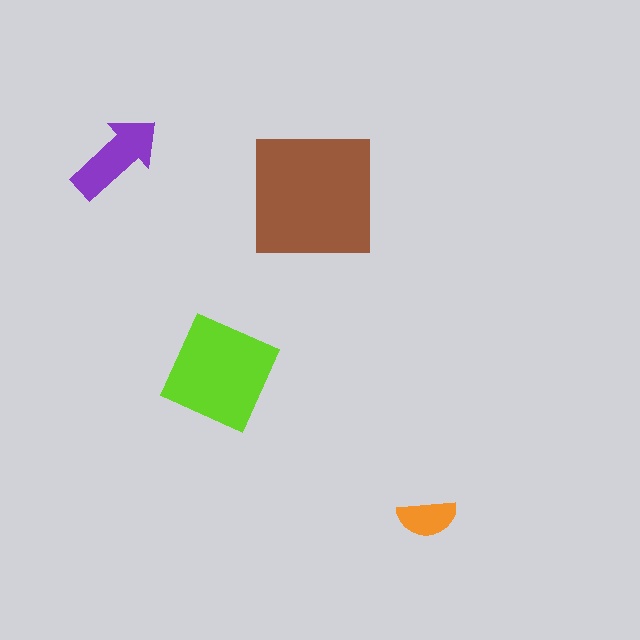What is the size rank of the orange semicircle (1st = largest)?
4th.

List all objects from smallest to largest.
The orange semicircle, the purple arrow, the lime diamond, the brown square.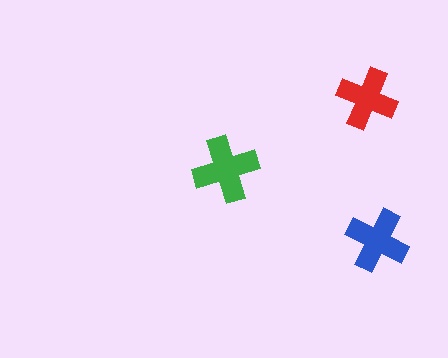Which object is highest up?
The red cross is topmost.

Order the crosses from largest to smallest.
the green one, the blue one, the red one.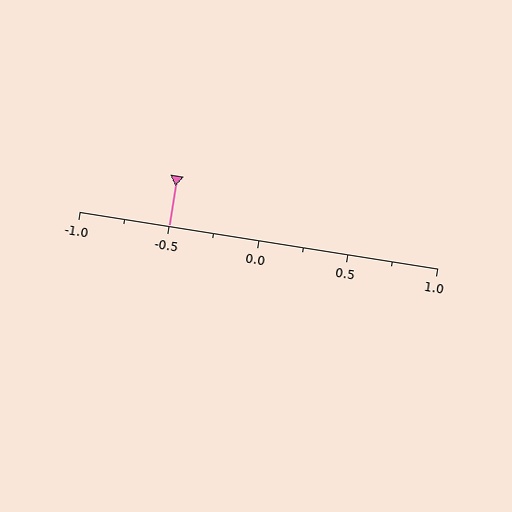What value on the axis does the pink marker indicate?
The marker indicates approximately -0.5.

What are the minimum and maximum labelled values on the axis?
The axis runs from -1.0 to 1.0.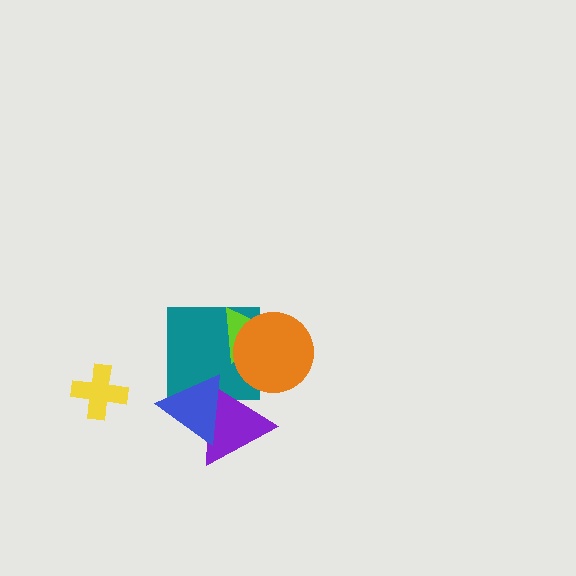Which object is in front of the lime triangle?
The orange circle is in front of the lime triangle.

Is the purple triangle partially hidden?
Yes, it is partially covered by another shape.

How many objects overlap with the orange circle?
2 objects overlap with the orange circle.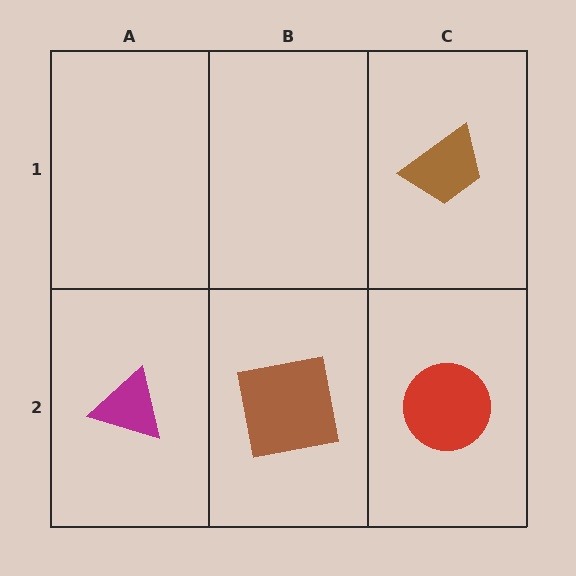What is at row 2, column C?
A red circle.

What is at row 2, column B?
A brown square.